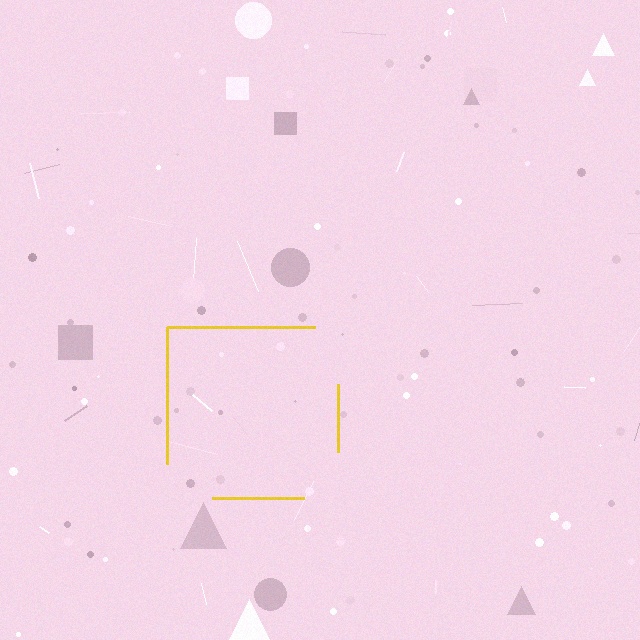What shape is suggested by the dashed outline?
The dashed outline suggests a square.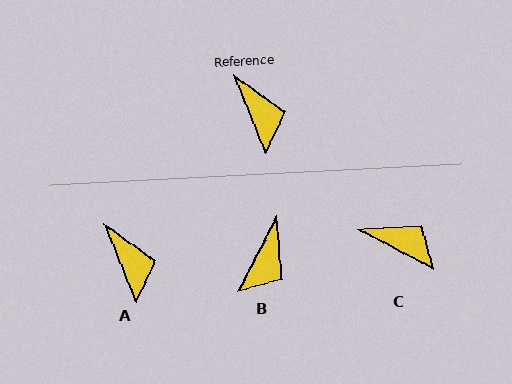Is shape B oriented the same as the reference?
No, it is off by about 49 degrees.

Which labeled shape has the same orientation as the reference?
A.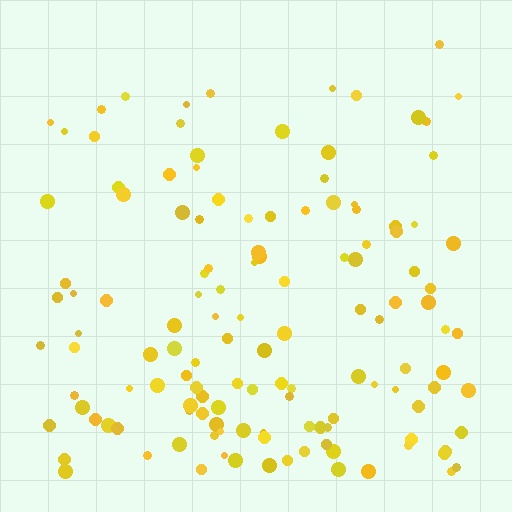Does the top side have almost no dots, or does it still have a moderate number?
Still a moderate number, just noticeably fewer than the bottom.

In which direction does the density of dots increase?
From top to bottom, with the bottom side densest.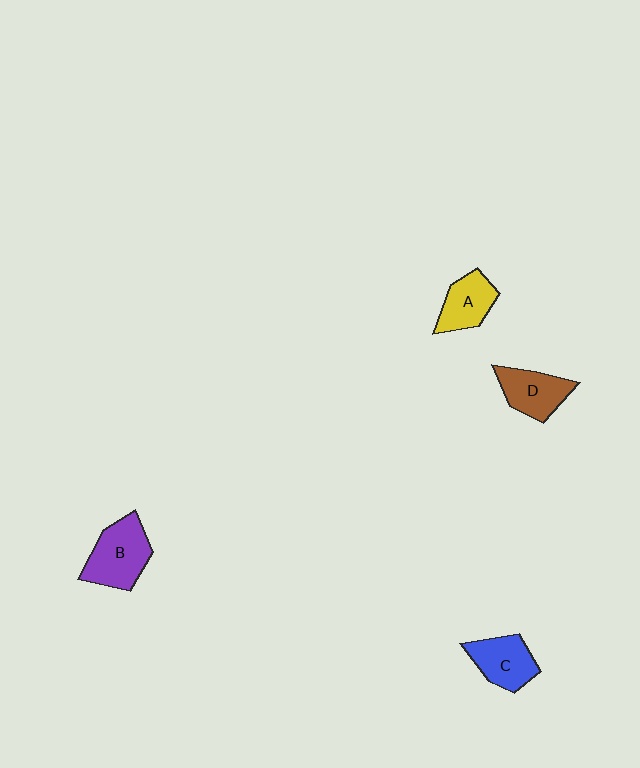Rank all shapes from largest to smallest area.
From largest to smallest: B (purple), C (blue), D (brown), A (yellow).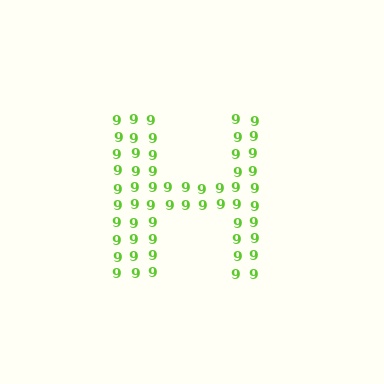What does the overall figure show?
The overall figure shows the letter H.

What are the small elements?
The small elements are digit 9's.